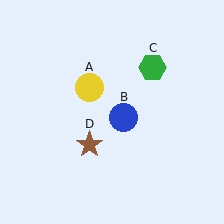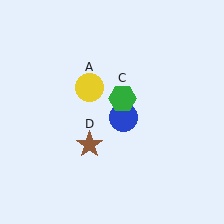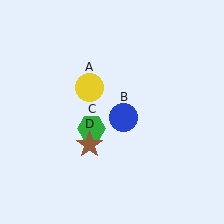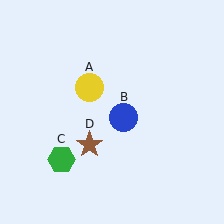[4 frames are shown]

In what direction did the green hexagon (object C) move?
The green hexagon (object C) moved down and to the left.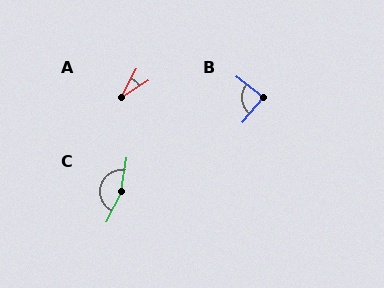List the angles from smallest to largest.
A (31°), B (87°), C (163°).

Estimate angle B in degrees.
Approximately 87 degrees.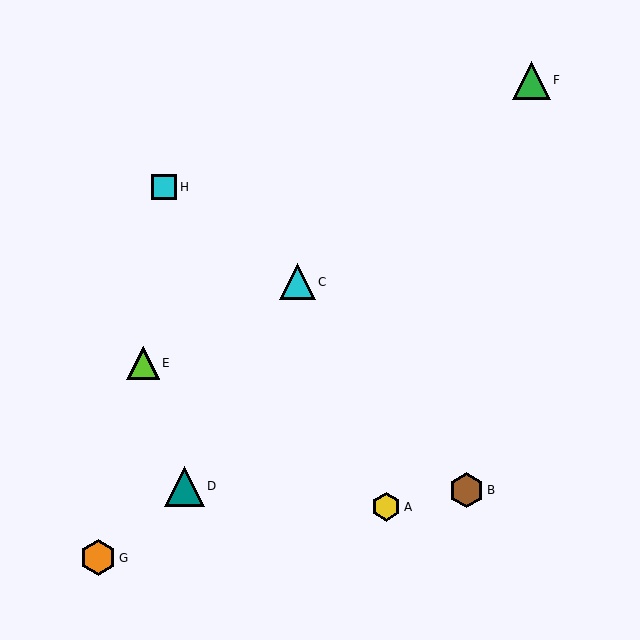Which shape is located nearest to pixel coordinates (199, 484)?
The teal triangle (labeled D) at (184, 486) is nearest to that location.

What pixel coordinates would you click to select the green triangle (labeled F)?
Click at (531, 80) to select the green triangle F.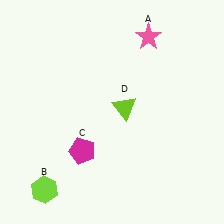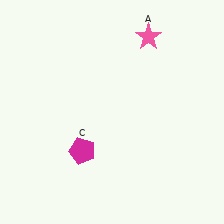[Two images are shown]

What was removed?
The lime hexagon (B), the lime triangle (D) were removed in Image 2.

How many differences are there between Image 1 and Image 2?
There are 2 differences between the two images.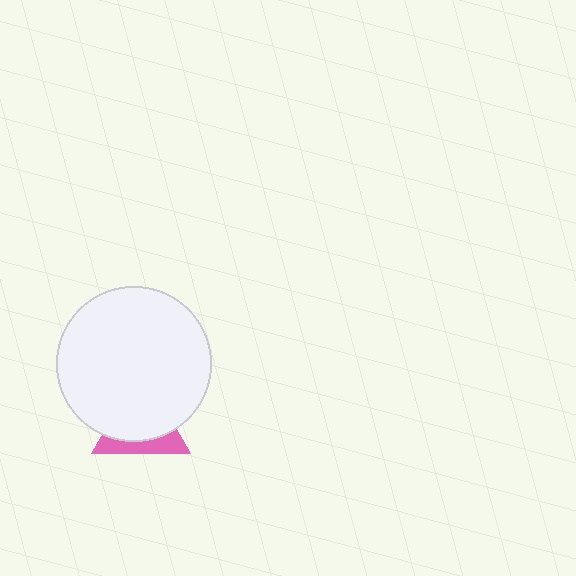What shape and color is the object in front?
The object in front is a white circle.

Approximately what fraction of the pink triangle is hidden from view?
Roughly 68% of the pink triangle is hidden behind the white circle.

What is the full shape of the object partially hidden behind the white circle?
The partially hidden object is a pink triangle.